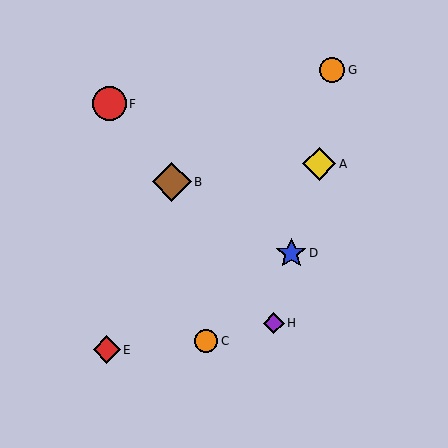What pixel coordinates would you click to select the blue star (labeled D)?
Click at (291, 254) to select the blue star D.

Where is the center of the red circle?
The center of the red circle is at (109, 104).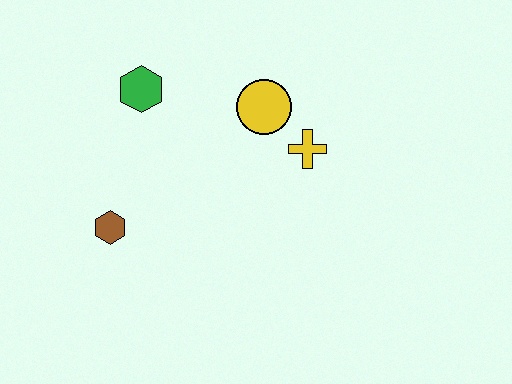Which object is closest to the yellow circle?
The yellow cross is closest to the yellow circle.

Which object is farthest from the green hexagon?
The yellow cross is farthest from the green hexagon.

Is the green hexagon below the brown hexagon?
No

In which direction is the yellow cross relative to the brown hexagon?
The yellow cross is to the right of the brown hexagon.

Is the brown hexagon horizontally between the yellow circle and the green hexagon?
No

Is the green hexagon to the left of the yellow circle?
Yes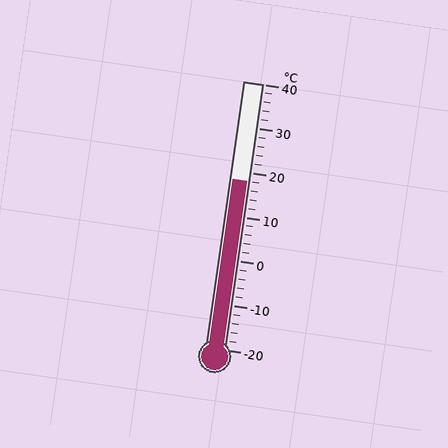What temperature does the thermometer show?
The thermometer shows approximately 18°C.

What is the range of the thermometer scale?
The thermometer scale ranges from -20°C to 40°C.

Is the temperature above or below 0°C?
The temperature is above 0°C.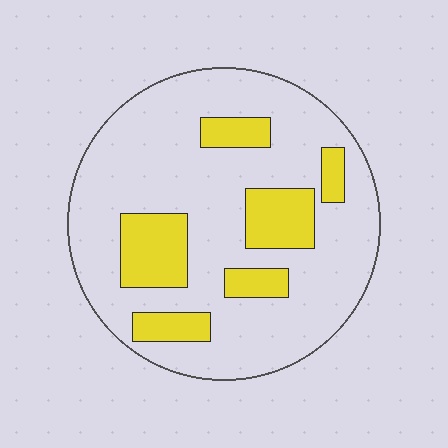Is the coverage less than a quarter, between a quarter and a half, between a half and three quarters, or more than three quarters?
Less than a quarter.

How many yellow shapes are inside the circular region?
6.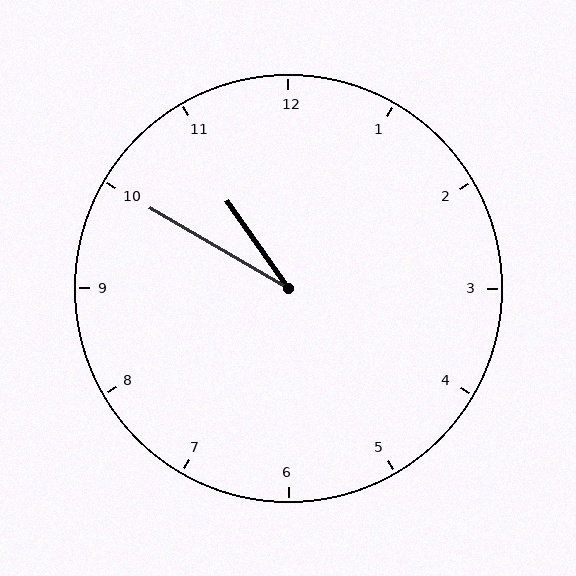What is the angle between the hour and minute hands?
Approximately 25 degrees.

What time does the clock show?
10:50.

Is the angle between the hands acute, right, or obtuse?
It is acute.